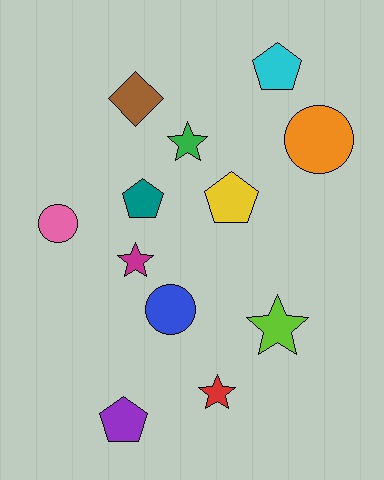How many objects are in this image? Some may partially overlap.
There are 12 objects.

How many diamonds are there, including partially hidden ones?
There is 1 diamond.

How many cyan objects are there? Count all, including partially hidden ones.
There is 1 cyan object.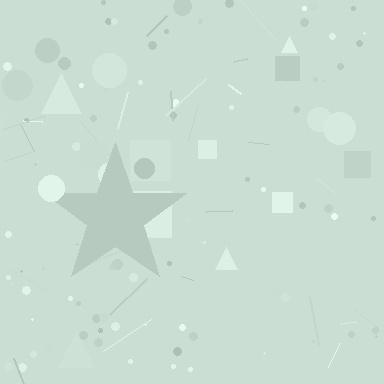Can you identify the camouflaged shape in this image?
The camouflaged shape is a star.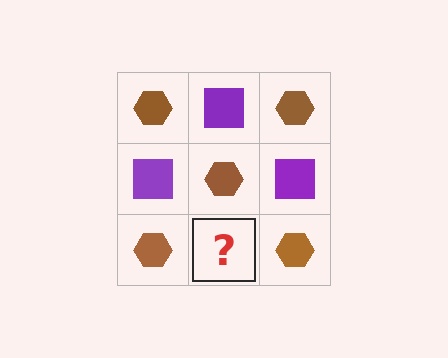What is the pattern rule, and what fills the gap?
The rule is that it alternates brown hexagon and purple square in a checkerboard pattern. The gap should be filled with a purple square.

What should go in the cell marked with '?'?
The missing cell should contain a purple square.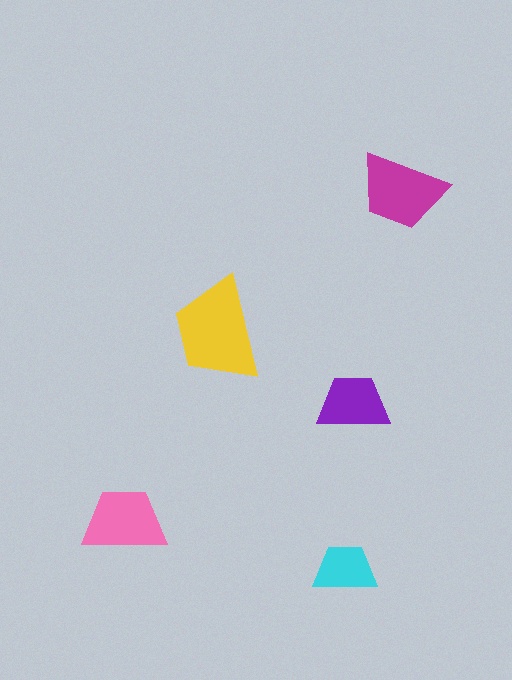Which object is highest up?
The magenta trapezoid is topmost.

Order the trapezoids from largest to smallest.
the yellow one, the magenta one, the pink one, the purple one, the cyan one.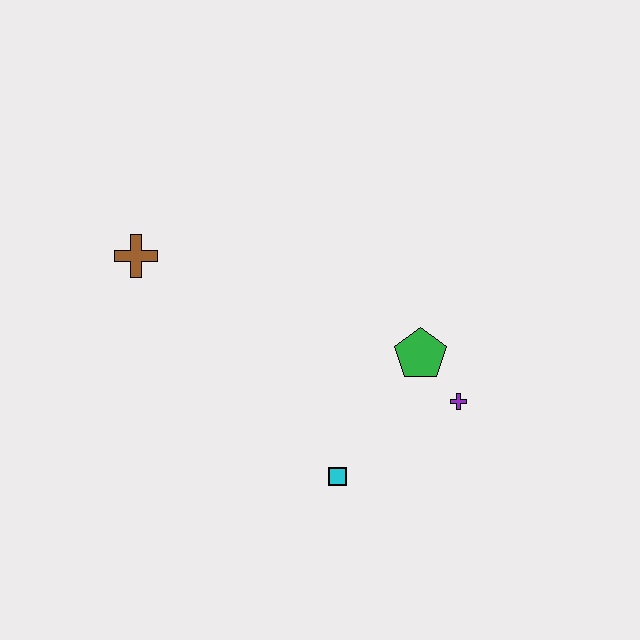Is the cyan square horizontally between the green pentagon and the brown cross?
Yes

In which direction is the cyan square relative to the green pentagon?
The cyan square is below the green pentagon.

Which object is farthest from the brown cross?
The purple cross is farthest from the brown cross.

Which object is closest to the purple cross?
The green pentagon is closest to the purple cross.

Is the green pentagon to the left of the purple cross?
Yes